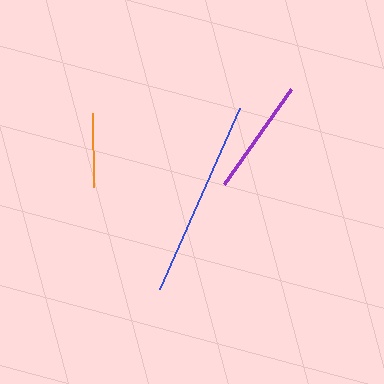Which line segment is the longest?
The blue line is the longest at approximately 198 pixels.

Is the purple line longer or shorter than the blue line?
The blue line is longer than the purple line.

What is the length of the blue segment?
The blue segment is approximately 198 pixels long.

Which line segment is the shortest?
The orange line is the shortest at approximately 74 pixels.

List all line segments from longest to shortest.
From longest to shortest: blue, purple, orange.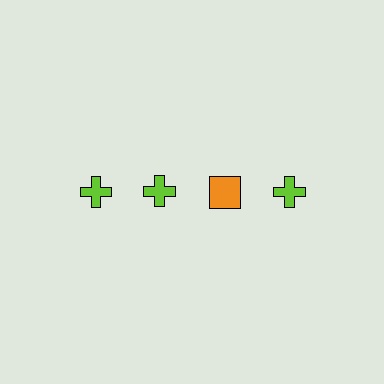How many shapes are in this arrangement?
There are 4 shapes arranged in a grid pattern.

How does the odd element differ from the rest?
It differs in both color (orange instead of lime) and shape (square instead of cross).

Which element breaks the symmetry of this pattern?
The orange square in the top row, center column breaks the symmetry. All other shapes are lime crosses.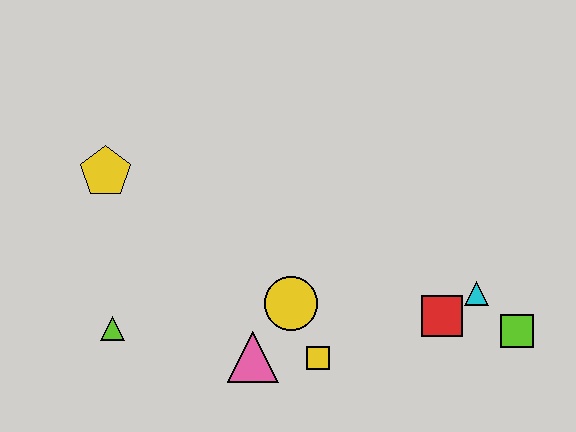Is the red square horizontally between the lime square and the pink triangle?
Yes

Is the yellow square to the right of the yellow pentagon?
Yes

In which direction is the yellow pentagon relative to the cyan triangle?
The yellow pentagon is to the left of the cyan triangle.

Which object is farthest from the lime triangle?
The lime square is farthest from the lime triangle.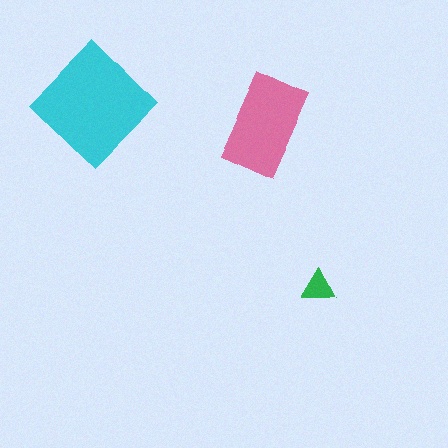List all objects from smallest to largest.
The green triangle, the pink rectangle, the cyan diamond.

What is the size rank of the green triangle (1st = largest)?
3rd.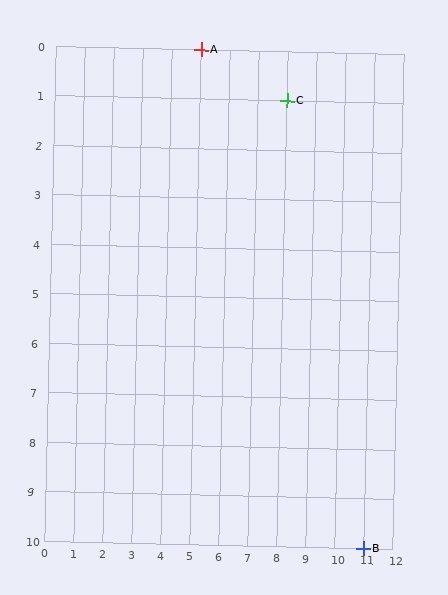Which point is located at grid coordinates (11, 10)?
Point B is at (11, 10).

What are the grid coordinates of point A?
Point A is at grid coordinates (5, 0).